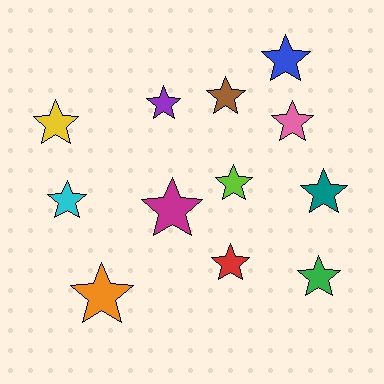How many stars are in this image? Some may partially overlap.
There are 12 stars.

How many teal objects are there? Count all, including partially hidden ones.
There is 1 teal object.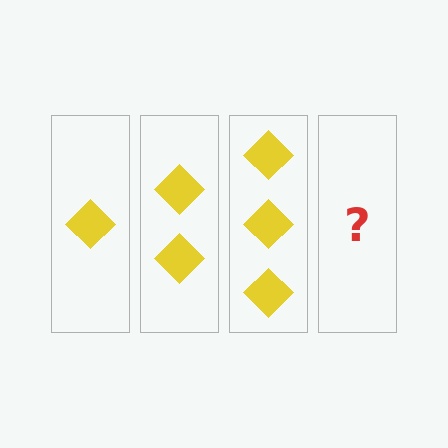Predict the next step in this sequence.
The next step is 4 diamonds.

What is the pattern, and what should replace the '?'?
The pattern is that each step adds one more diamond. The '?' should be 4 diamonds.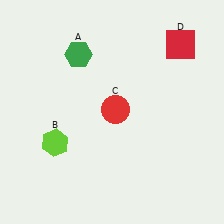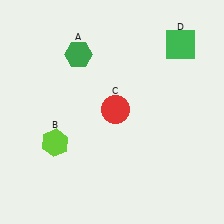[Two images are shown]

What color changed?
The square (D) changed from red in Image 1 to green in Image 2.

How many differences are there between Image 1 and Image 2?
There is 1 difference between the two images.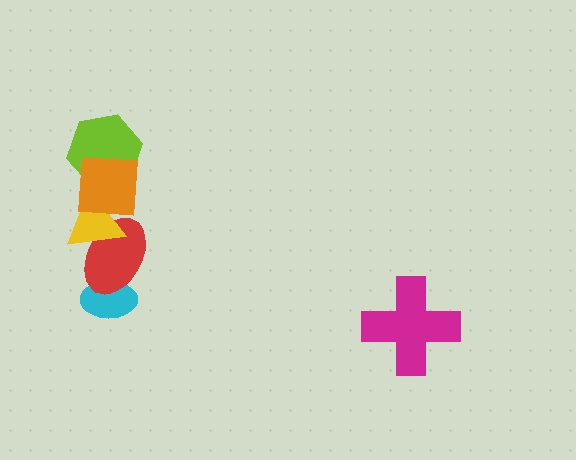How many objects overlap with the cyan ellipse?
1 object overlaps with the cyan ellipse.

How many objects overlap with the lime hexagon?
1 object overlaps with the lime hexagon.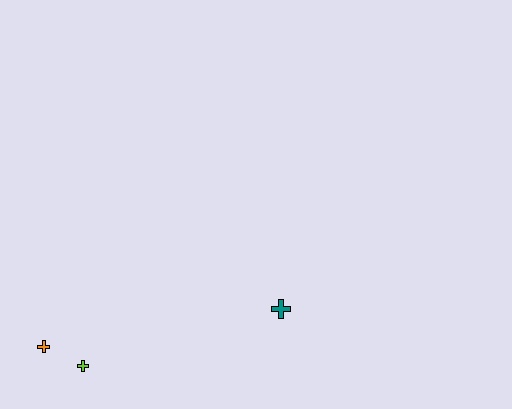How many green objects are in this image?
There are no green objects.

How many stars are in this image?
There are no stars.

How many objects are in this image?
There are 3 objects.